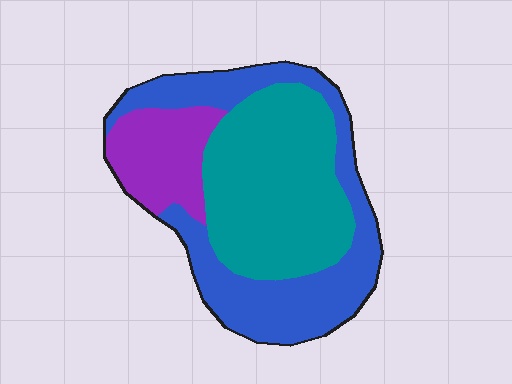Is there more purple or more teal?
Teal.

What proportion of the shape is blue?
Blue covers 40% of the shape.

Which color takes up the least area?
Purple, at roughly 15%.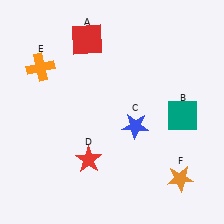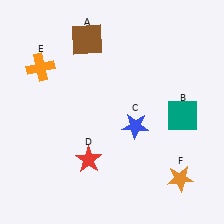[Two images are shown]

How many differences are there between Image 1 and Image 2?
There is 1 difference between the two images.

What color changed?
The square (A) changed from red in Image 1 to brown in Image 2.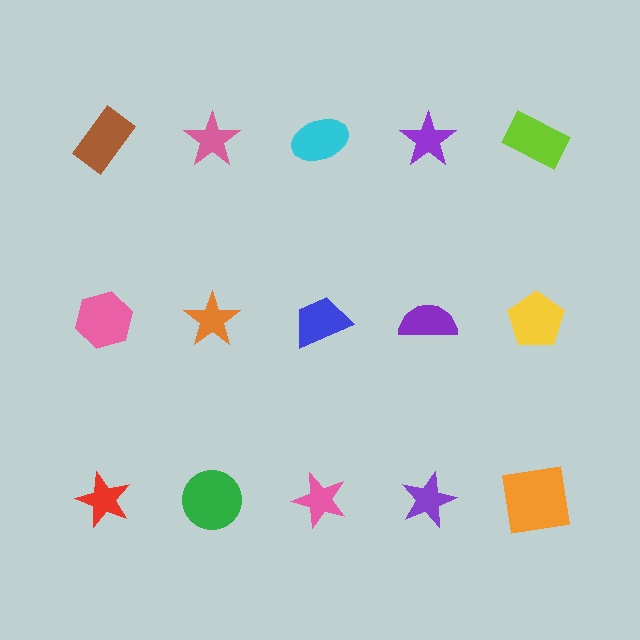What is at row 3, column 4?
A purple star.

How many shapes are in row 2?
5 shapes.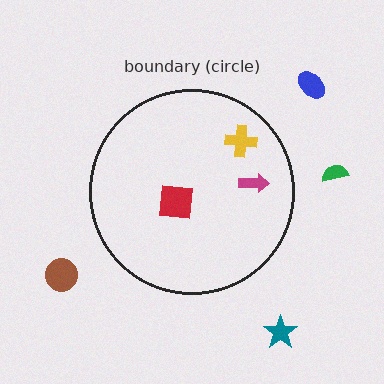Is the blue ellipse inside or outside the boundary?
Outside.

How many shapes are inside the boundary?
3 inside, 4 outside.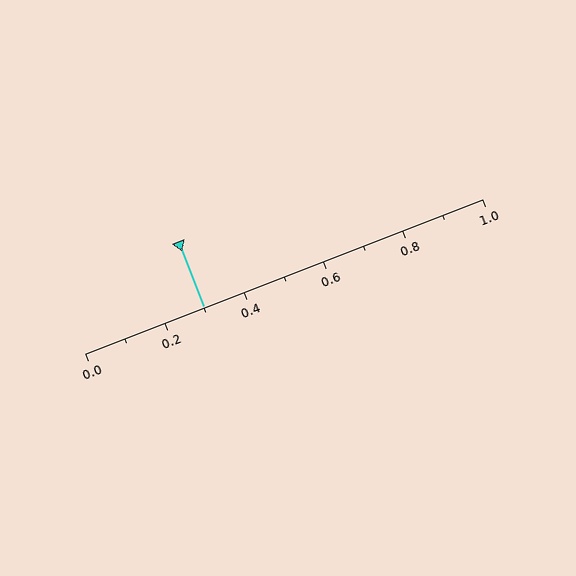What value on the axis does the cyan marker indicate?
The marker indicates approximately 0.3.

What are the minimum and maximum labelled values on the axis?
The axis runs from 0.0 to 1.0.